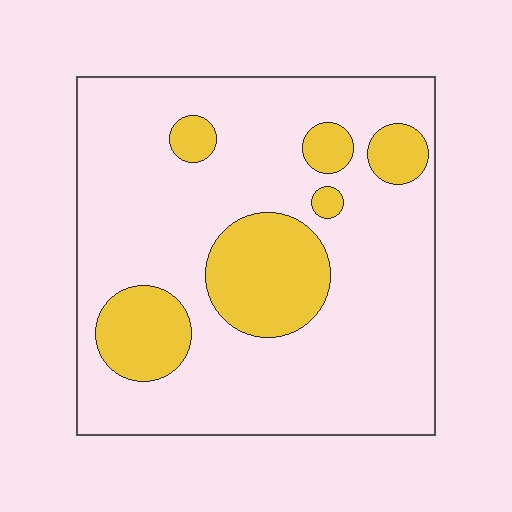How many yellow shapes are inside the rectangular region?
6.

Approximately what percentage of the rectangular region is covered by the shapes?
Approximately 20%.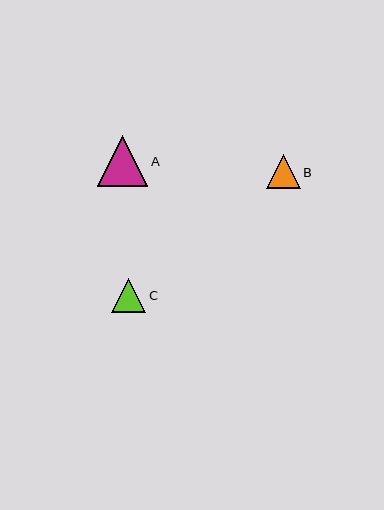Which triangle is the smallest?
Triangle B is the smallest with a size of approximately 34 pixels.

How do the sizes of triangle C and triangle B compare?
Triangle C and triangle B are approximately the same size.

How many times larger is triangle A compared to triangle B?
Triangle A is approximately 1.5 times the size of triangle B.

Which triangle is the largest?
Triangle A is the largest with a size of approximately 50 pixels.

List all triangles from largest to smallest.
From largest to smallest: A, C, B.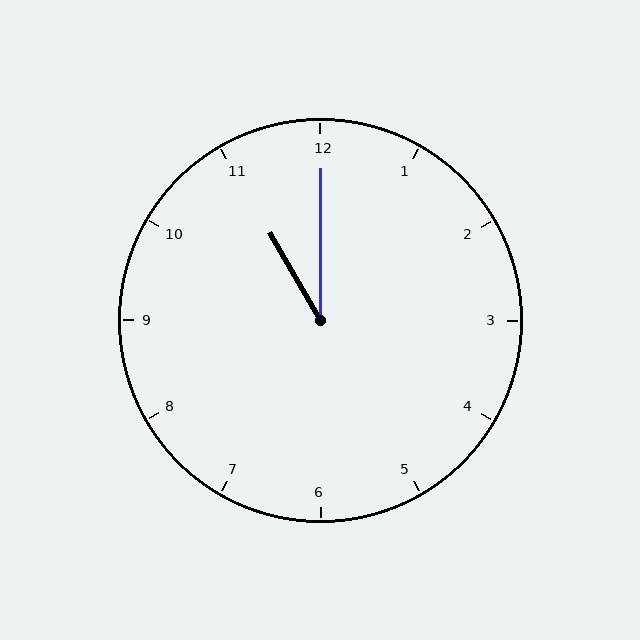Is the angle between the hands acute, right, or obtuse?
It is acute.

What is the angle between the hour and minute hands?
Approximately 30 degrees.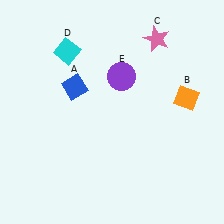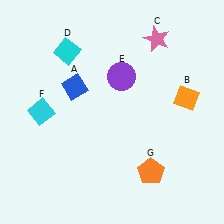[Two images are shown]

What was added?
A cyan diamond (F), an orange pentagon (G) were added in Image 2.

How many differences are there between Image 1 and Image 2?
There are 2 differences between the two images.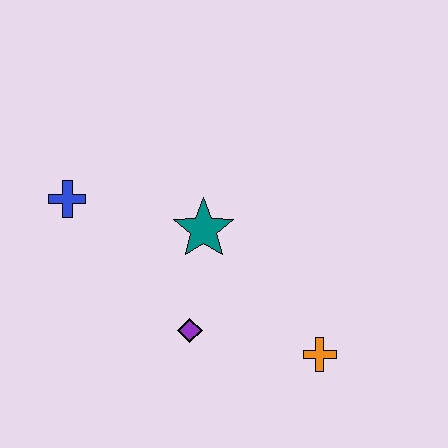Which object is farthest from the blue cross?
The orange cross is farthest from the blue cross.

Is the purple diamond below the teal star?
Yes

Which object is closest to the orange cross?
The purple diamond is closest to the orange cross.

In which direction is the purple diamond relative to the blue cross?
The purple diamond is below the blue cross.